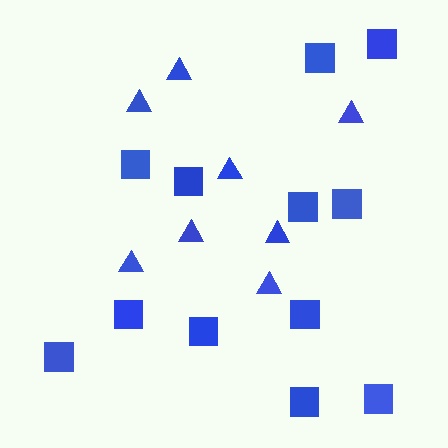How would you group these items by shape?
There are 2 groups: one group of triangles (8) and one group of squares (12).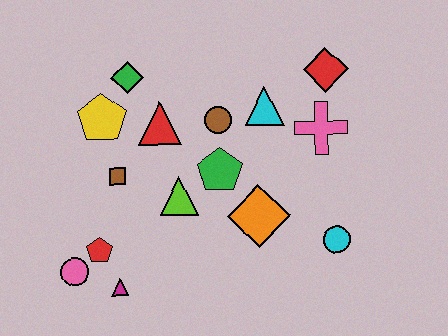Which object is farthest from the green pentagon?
The pink circle is farthest from the green pentagon.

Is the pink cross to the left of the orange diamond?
No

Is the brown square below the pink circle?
No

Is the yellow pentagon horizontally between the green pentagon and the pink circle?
Yes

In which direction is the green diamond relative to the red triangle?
The green diamond is above the red triangle.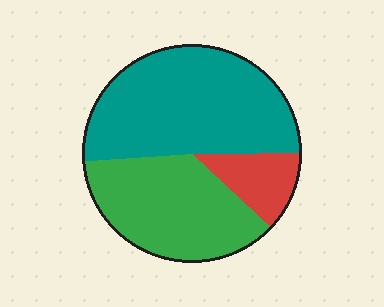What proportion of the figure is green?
Green covers roughly 35% of the figure.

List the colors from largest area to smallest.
From largest to smallest: teal, green, red.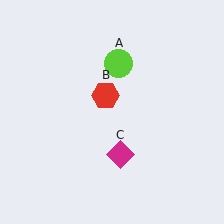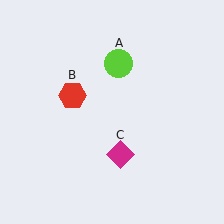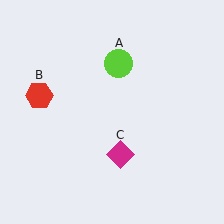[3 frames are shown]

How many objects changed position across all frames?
1 object changed position: red hexagon (object B).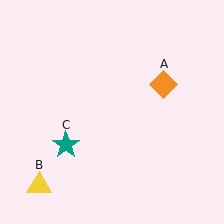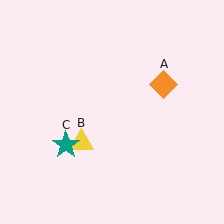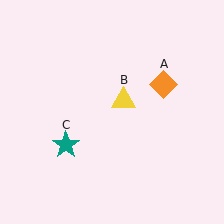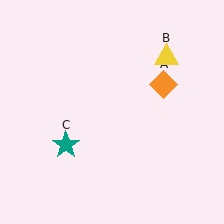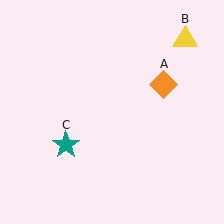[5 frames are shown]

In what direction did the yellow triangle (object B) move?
The yellow triangle (object B) moved up and to the right.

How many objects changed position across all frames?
1 object changed position: yellow triangle (object B).